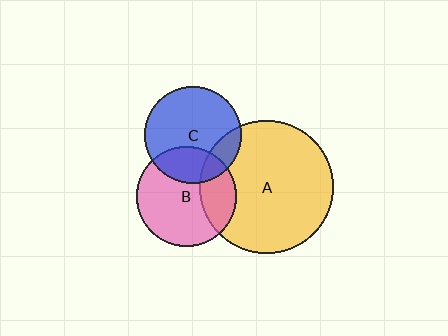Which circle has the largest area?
Circle A (yellow).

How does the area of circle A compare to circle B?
Approximately 1.8 times.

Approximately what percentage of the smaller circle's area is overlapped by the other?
Approximately 15%.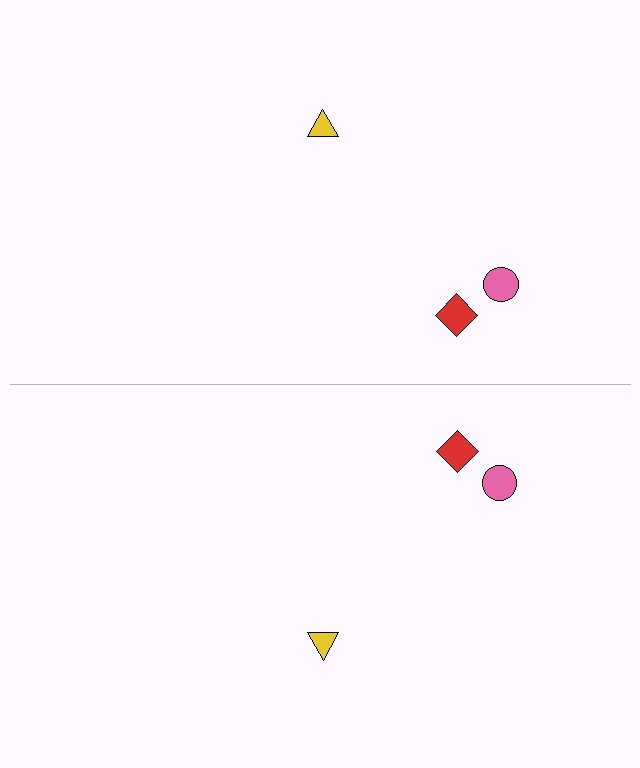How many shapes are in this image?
There are 6 shapes in this image.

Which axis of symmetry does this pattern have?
The pattern has a horizontal axis of symmetry running through the center of the image.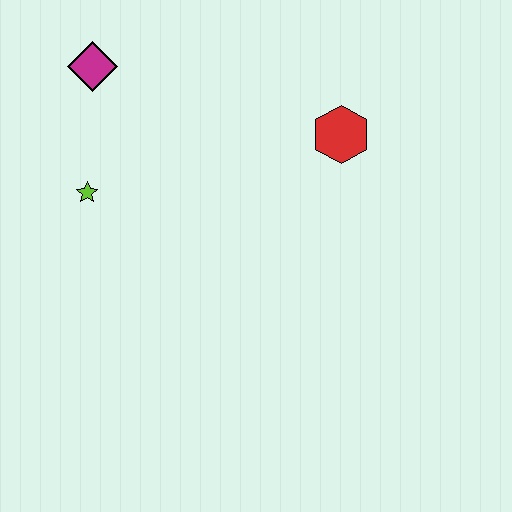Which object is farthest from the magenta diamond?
The red hexagon is farthest from the magenta diamond.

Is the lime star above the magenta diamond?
No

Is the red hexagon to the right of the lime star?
Yes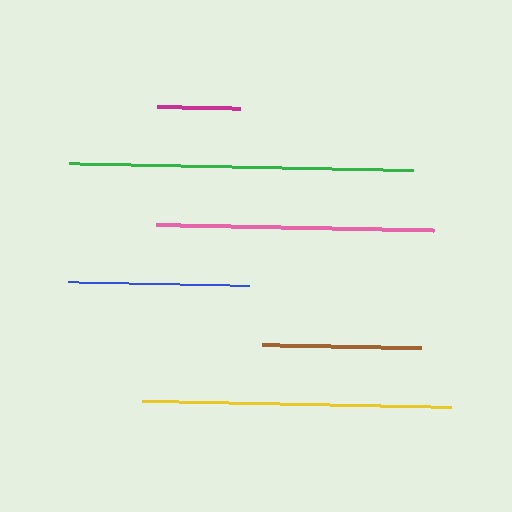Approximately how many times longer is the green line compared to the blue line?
The green line is approximately 1.9 times the length of the blue line.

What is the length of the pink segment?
The pink segment is approximately 278 pixels long.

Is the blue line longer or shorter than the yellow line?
The yellow line is longer than the blue line.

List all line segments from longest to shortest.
From longest to shortest: green, yellow, pink, blue, brown, magenta.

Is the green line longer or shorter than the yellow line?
The green line is longer than the yellow line.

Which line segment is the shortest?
The magenta line is the shortest at approximately 83 pixels.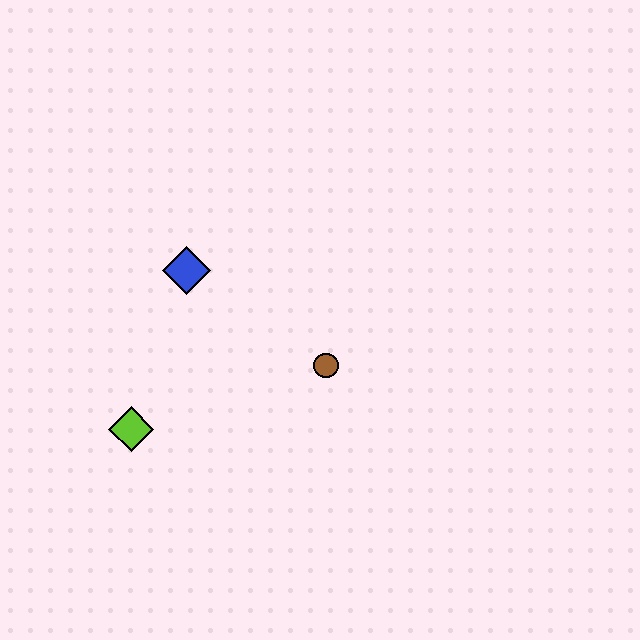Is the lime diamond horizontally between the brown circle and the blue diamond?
No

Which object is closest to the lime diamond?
The blue diamond is closest to the lime diamond.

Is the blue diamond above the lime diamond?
Yes